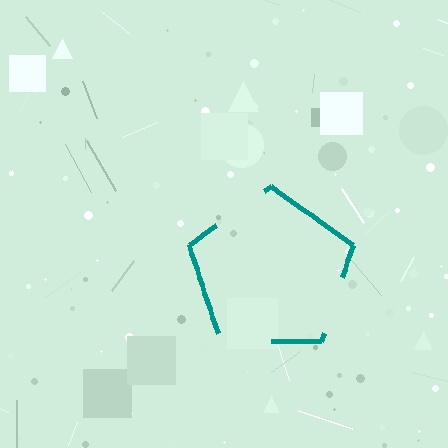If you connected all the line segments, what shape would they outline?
They would outline a pentagon.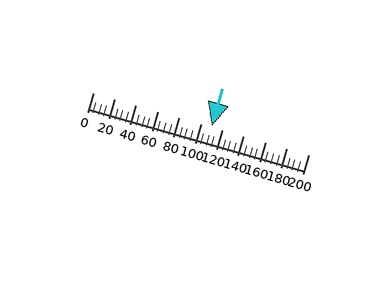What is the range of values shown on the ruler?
The ruler shows values from 0 to 200.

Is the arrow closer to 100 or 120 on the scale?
The arrow is closer to 120.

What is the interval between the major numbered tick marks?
The major tick marks are spaced 20 units apart.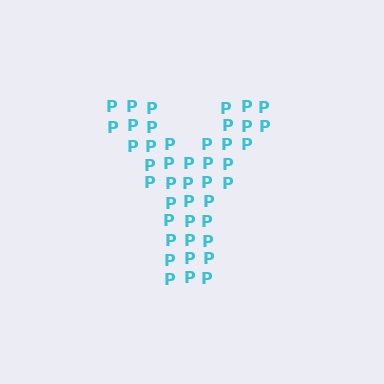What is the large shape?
The large shape is the letter Y.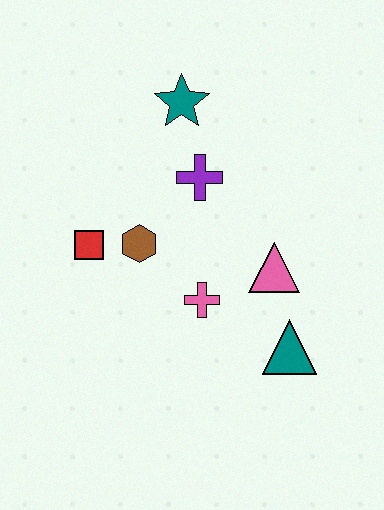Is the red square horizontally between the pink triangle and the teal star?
No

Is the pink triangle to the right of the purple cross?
Yes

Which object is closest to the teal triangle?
The pink triangle is closest to the teal triangle.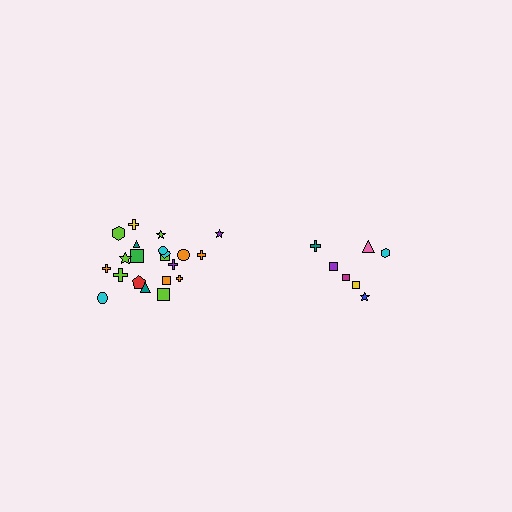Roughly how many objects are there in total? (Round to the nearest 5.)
Roughly 30 objects in total.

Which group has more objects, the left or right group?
The left group.